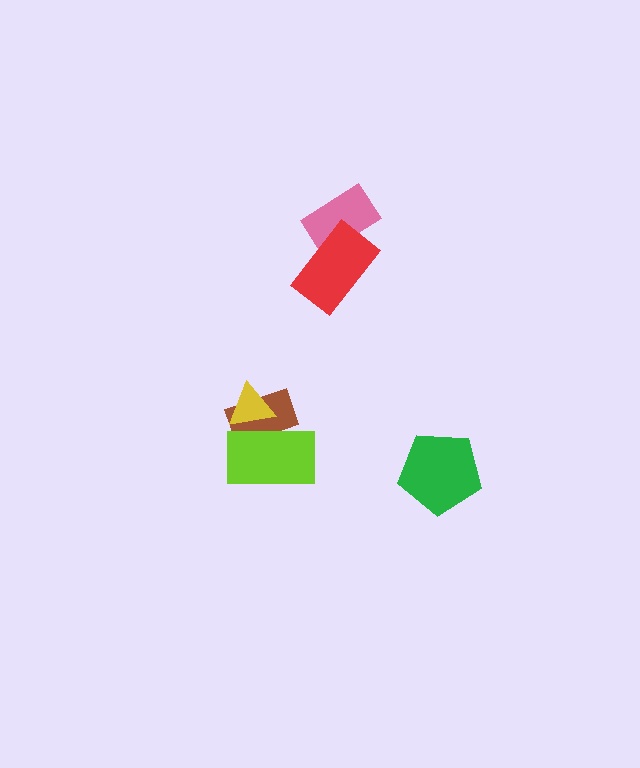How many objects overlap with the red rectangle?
1 object overlaps with the red rectangle.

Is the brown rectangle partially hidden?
Yes, it is partially covered by another shape.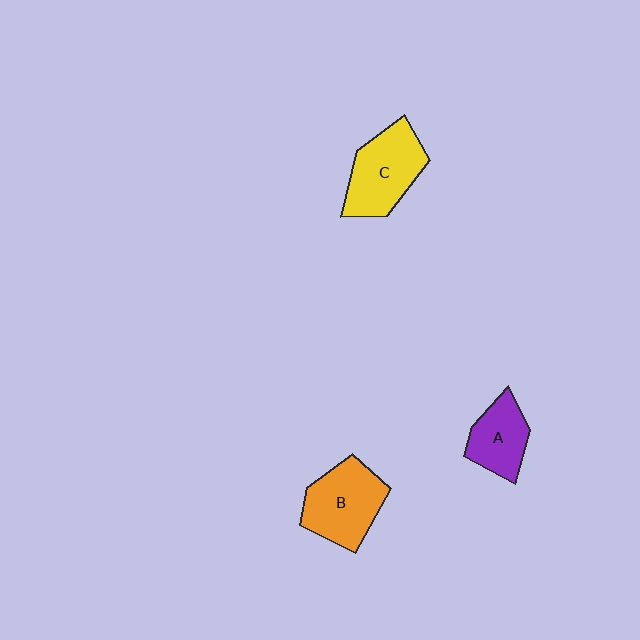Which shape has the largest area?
Shape C (yellow).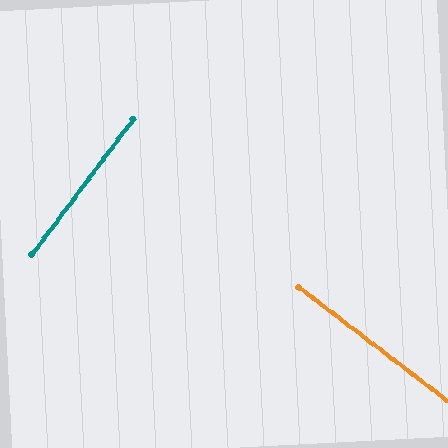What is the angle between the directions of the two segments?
Approximately 89 degrees.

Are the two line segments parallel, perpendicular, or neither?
Perpendicular — they meet at approximately 89°.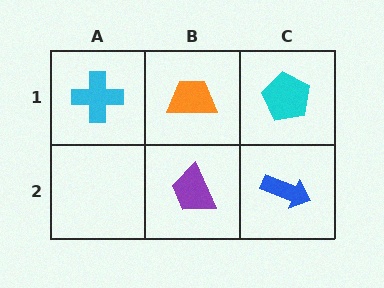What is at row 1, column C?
A cyan pentagon.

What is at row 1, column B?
An orange trapezoid.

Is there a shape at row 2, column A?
No, that cell is empty.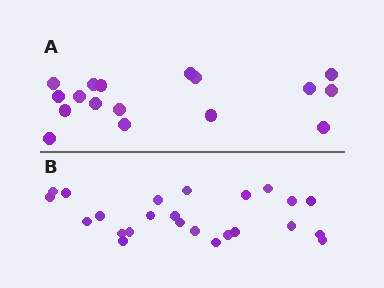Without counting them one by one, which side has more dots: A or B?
Region B (the bottom region) has more dots.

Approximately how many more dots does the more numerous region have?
Region B has roughly 8 or so more dots than region A.